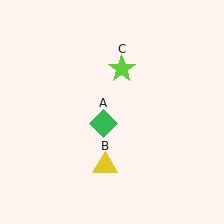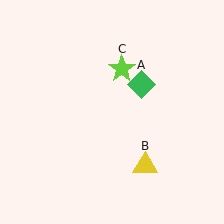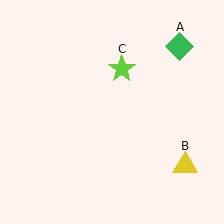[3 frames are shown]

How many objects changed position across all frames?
2 objects changed position: green diamond (object A), yellow triangle (object B).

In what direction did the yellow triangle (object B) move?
The yellow triangle (object B) moved right.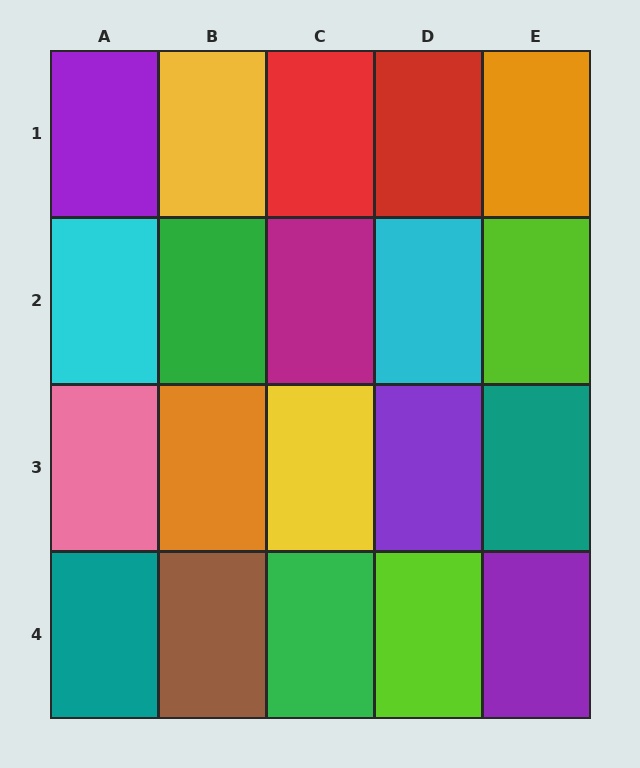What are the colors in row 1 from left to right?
Purple, yellow, red, red, orange.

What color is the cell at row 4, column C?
Green.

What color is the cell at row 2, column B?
Green.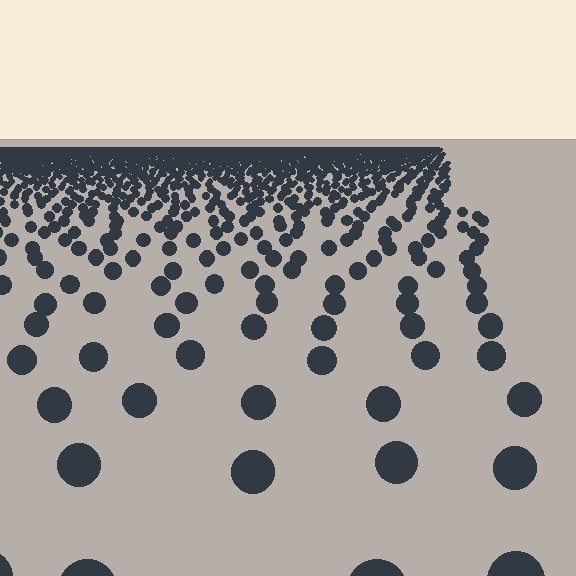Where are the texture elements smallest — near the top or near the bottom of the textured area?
Near the top.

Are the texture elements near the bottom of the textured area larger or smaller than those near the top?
Larger. Near the bottom, elements are closer to the viewer and appear at a bigger on-screen size.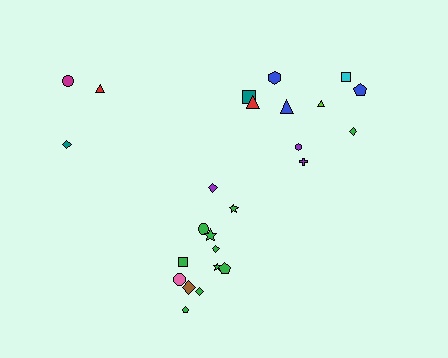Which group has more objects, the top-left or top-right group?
The top-right group.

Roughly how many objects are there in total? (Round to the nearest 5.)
Roughly 25 objects in total.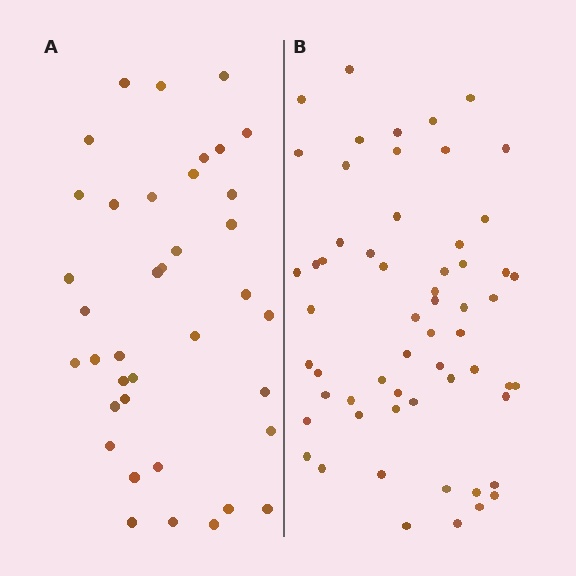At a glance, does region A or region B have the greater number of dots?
Region B (the right region) has more dots.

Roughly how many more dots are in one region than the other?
Region B has approximately 20 more dots than region A.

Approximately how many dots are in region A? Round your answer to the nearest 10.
About 40 dots. (The exact count is 38, which rounds to 40.)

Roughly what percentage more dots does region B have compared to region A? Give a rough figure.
About 55% more.